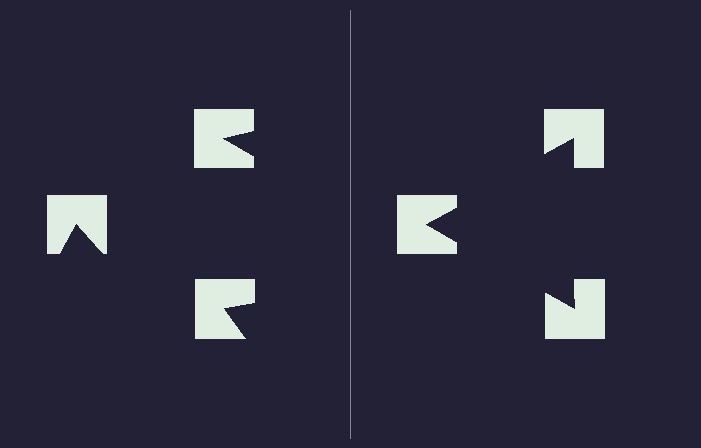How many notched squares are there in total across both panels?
6 — 3 on each side.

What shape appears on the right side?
An illusory triangle.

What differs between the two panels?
The notched squares are positioned identically on both sides; only the wedge orientations differ. On the right they align to a triangle; on the left they are misaligned.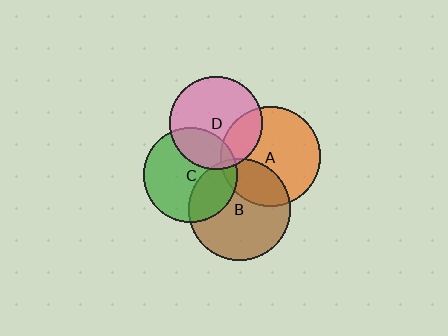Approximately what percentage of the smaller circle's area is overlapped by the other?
Approximately 25%.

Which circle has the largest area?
Circle B (brown).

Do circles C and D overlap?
Yes.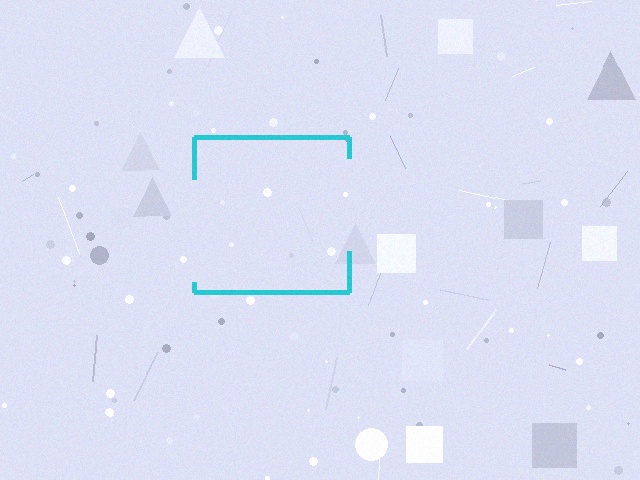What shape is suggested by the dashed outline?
The dashed outline suggests a square.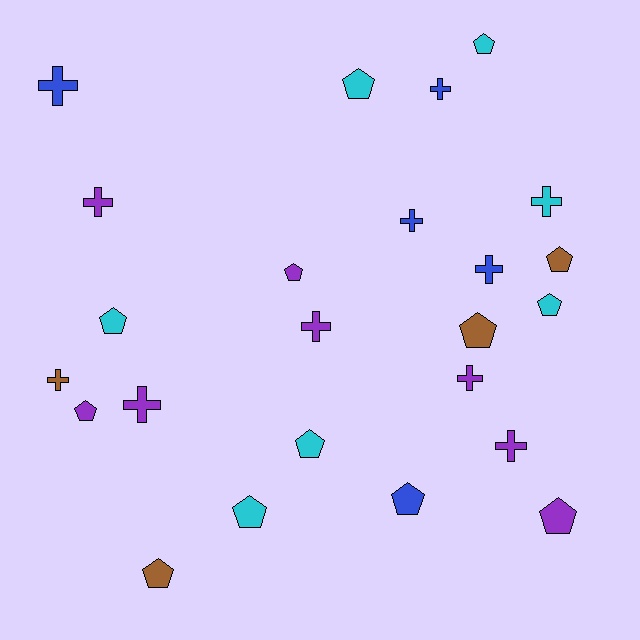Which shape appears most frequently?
Pentagon, with 13 objects.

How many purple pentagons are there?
There are 3 purple pentagons.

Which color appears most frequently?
Purple, with 8 objects.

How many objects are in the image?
There are 24 objects.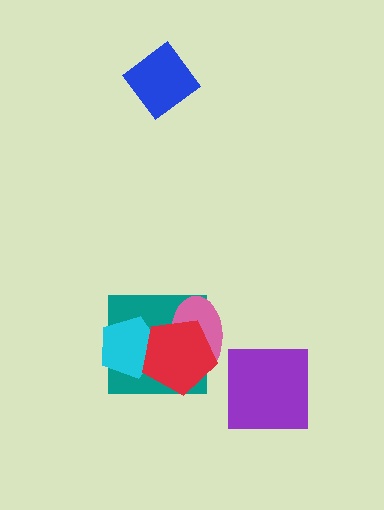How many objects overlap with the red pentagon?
3 objects overlap with the red pentagon.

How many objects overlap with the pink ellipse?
2 objects overlap with the pink ellipse.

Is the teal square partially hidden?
Yes, it is partially covered by another shape.